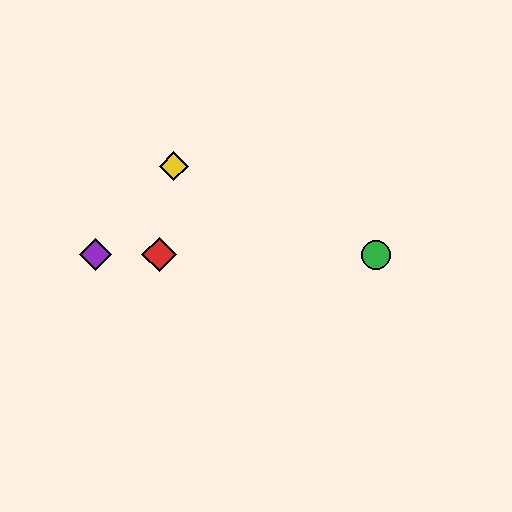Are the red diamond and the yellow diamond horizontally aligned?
No, the red diamond is at y≈255 and the yellow diamond is at y≈166.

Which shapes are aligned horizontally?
The red diamond, the blue hexagon, the green circle, the purple diamond are aligned horizontally.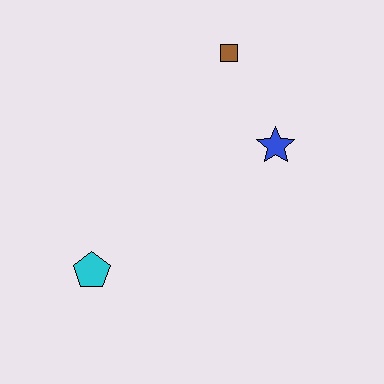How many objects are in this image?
There are 3 objects.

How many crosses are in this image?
There are no crosses.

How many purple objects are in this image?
There are no purple objects.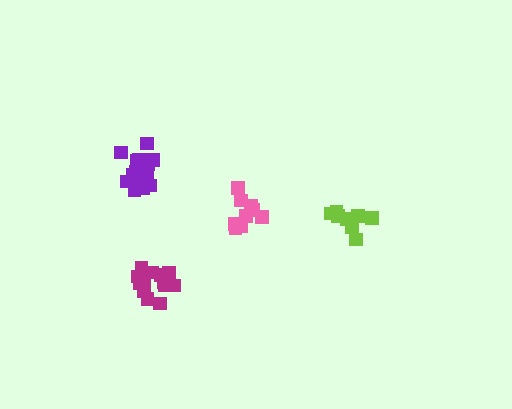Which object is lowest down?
The magenta cluster is bottommost.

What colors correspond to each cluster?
The clusters are colored: lime, pink, magenta, purple.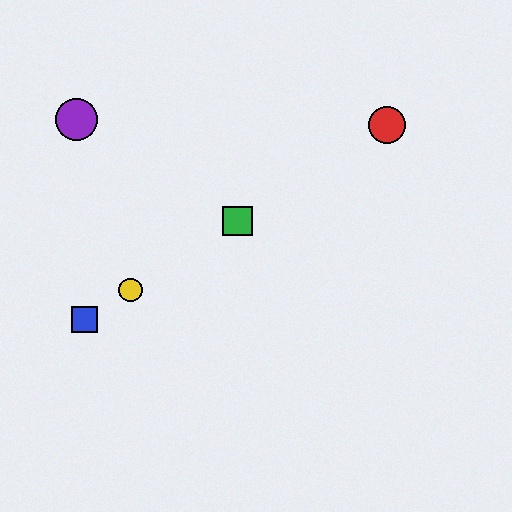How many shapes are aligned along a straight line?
4 shapes (the red circle, the blue square, the green square, the yellow circle) are aligned along a straight line.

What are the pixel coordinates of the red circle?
The red circle is at (387, 125).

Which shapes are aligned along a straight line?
The red circle, the blue square, the green square, the yellow circle are aligned along a straight line.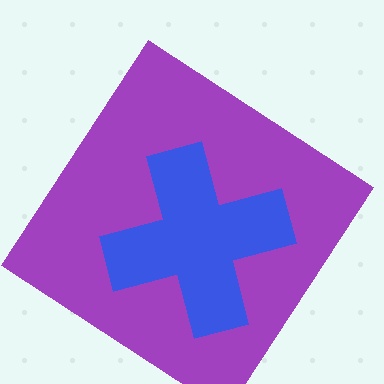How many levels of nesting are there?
2.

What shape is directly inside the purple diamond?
The blue cross.